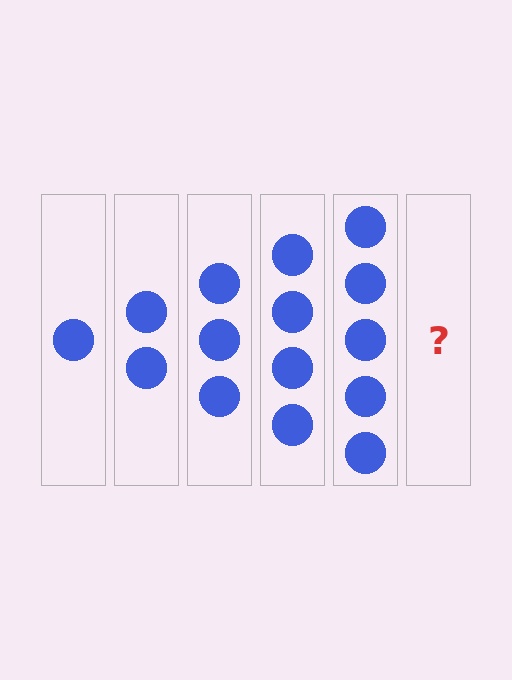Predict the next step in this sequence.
The next step is 6 circles.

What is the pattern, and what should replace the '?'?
The pattern is that each step adds one more circle. The '?' should be 6 circles.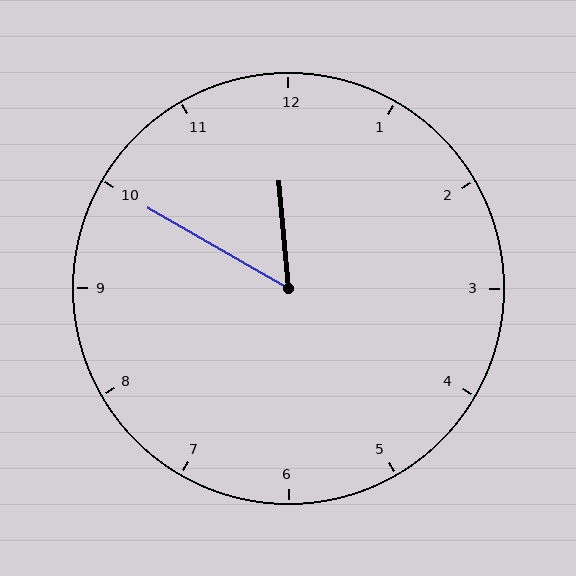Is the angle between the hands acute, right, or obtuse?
It is acute.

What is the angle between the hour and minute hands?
Approximately 55 degrees.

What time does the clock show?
11:50.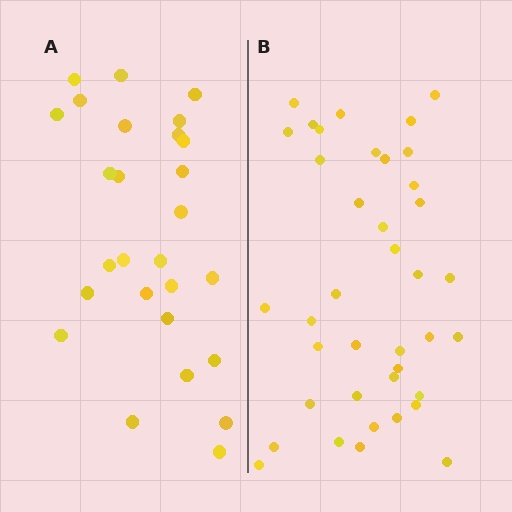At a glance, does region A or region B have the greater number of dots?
Region B (the right region) has more dots.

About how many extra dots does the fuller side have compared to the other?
Region B has roughly 12 or so more dots than region A.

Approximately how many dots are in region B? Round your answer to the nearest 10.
About 40 dots. (The exact count is 39, which rounds to 40.)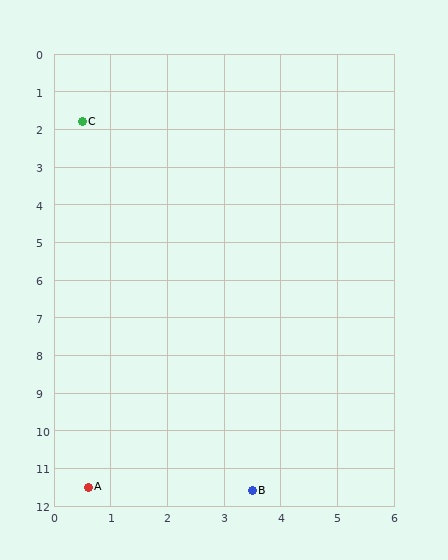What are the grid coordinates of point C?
Point C is at approximately (0.5, 1.8).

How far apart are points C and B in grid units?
Points C and B are about 10.2 grid units apart.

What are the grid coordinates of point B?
Point B is at approximately (3.5, 11.6).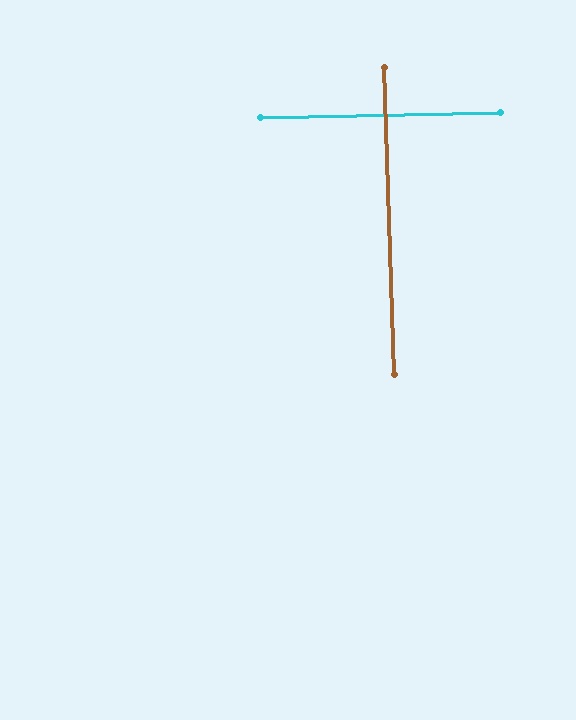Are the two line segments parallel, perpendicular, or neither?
Perpendicular — they meet at approximately 89°.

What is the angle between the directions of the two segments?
Approximately 89 degrees.